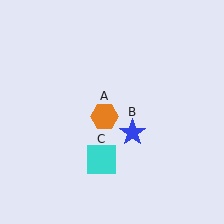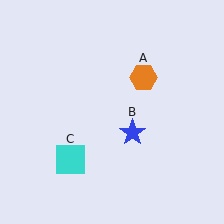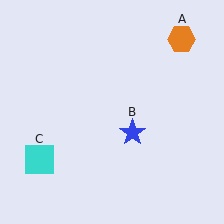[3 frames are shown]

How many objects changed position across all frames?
2 objects changed position: orange hexagon (object A), cyan square (object C).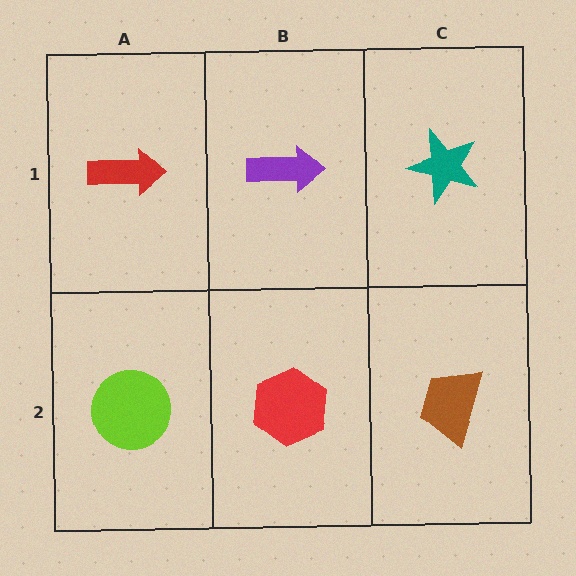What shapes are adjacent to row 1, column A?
A lime circle (row 2, column A), a purple arrow (row 1, column B).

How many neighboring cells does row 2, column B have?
3.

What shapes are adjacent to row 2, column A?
A red arrow (row 1, column A), a red hexagon (row 2, column B).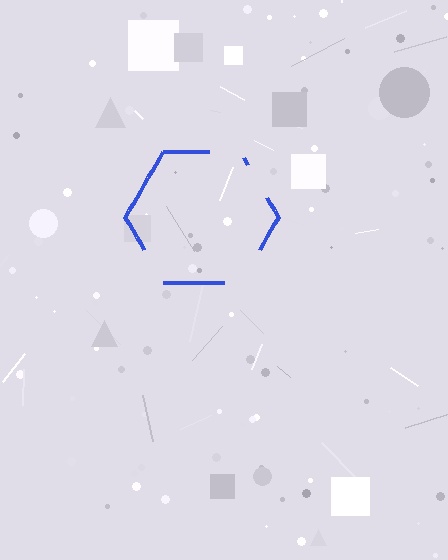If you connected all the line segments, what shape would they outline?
They would outline a hexagon.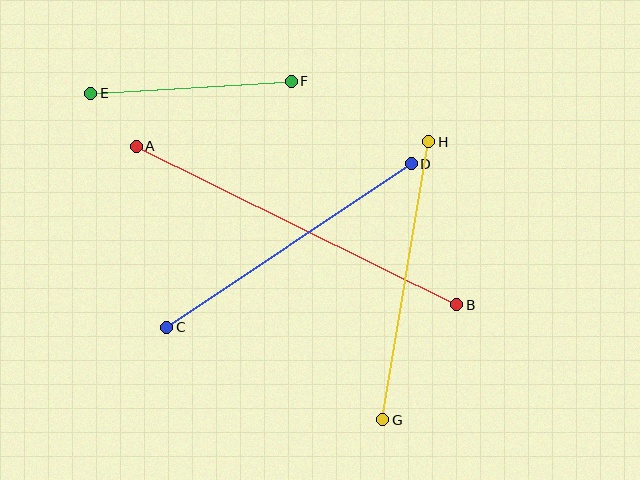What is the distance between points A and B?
The distance is approximately 357 pixels.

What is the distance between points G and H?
The distance is approximately 282 pixels.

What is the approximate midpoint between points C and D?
The midpoint is at approximately (289, 246) pixels.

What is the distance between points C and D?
The distance is approximately 294 pixels.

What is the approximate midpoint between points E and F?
The midpoint is at approximately (191, 87) pixels.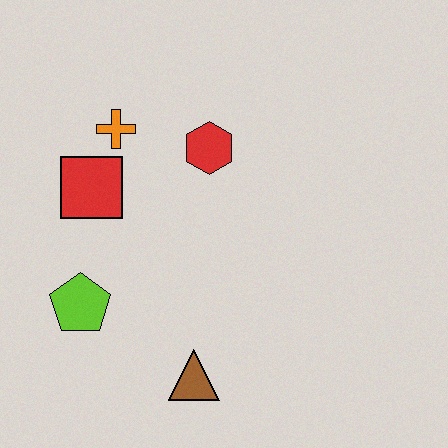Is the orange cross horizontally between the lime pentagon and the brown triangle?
Yes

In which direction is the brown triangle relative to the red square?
The brown triangle is below the red square.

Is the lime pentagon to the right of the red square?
No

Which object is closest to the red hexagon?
The orange cross is closest to the red hexagon.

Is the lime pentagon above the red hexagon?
No